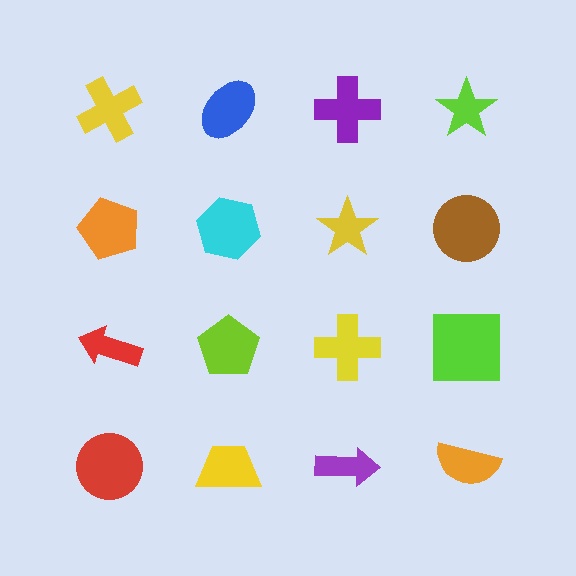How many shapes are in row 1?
4 shapes.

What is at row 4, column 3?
A purple arrow.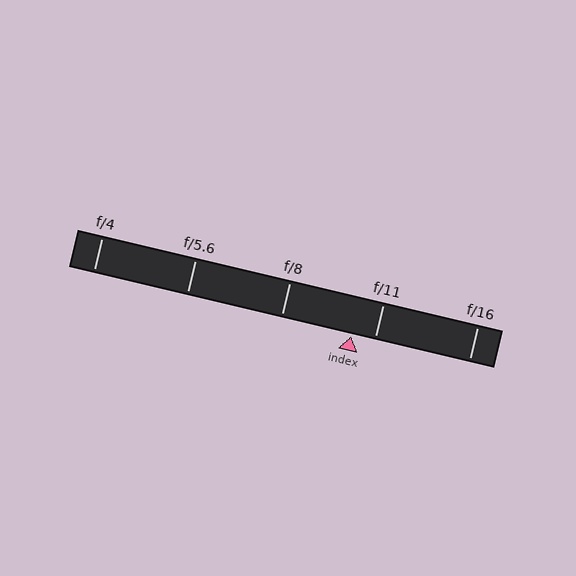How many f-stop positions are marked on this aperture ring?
There are 5 f-stop positions marked.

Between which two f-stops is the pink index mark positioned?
The index mark is between f/8 and f/11.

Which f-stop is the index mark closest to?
The index mark is closest to f/11.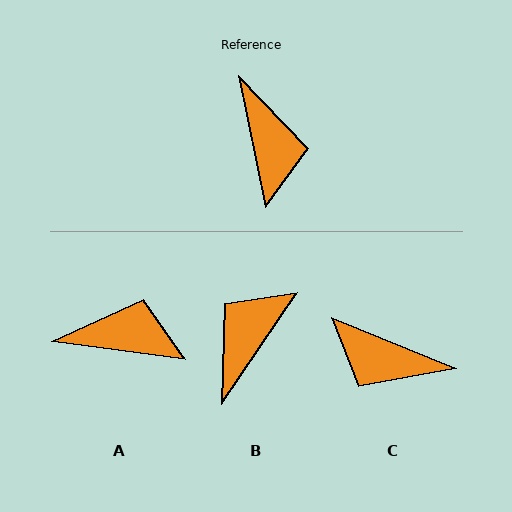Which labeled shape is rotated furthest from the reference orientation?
B, about 134 degrees away.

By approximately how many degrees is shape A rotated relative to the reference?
Approximately 71 degrees counter-clockwise.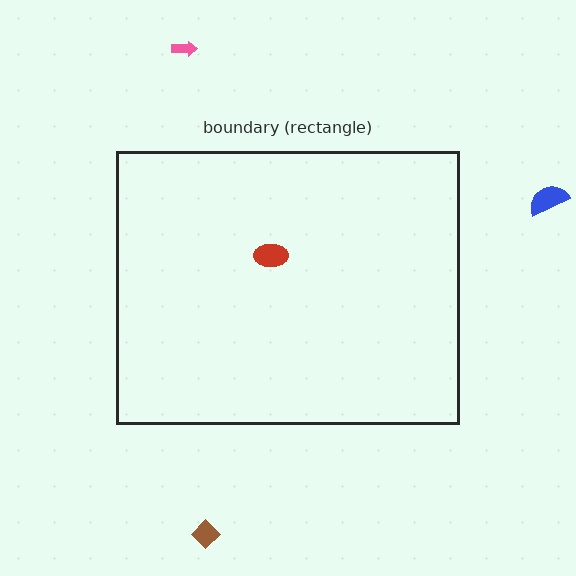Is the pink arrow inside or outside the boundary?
Outside.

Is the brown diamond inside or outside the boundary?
Outside.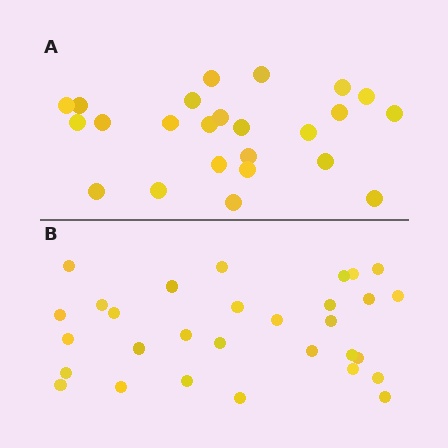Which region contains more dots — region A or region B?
Region B (the bottom region) has more dots.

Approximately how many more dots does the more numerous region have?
Region B has about 6 more dots than region A.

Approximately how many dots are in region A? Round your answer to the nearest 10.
About 20 dots. (The exact count is 24, which rounds to 20.)